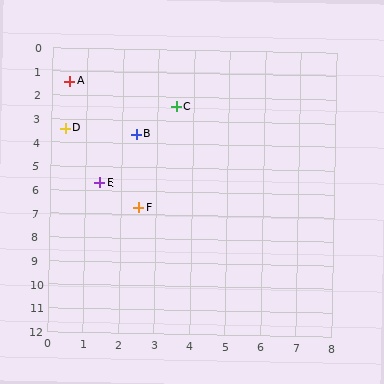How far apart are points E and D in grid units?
Points E and D are about 2.5 grid units apart.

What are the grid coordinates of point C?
Point C is at approximately (3.5, 2.4).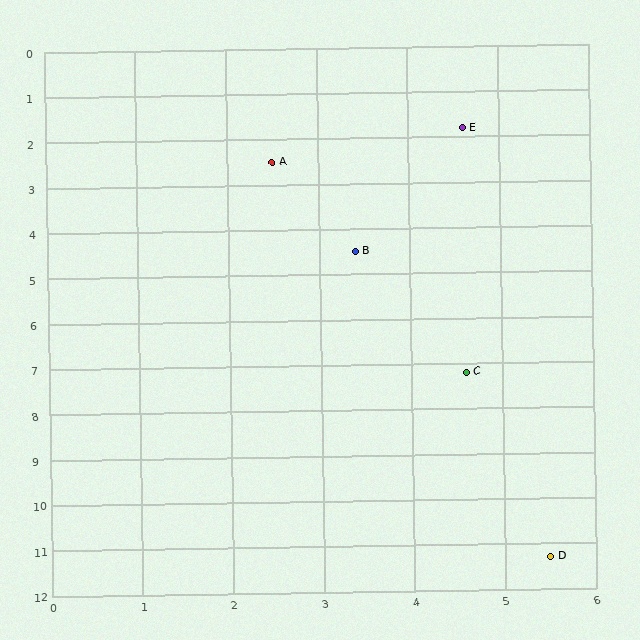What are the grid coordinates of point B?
Point B is at approximately (3.4, 4.5).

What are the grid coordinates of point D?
Point D is at approximately (5.5, 11.3).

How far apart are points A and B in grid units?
Points A and B are about 2.2 grid units apart.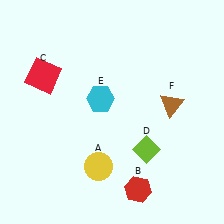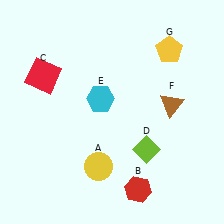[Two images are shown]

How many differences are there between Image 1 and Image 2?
There is 1 difference between the two images.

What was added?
A yellow pentagon (G) was added in Image 2.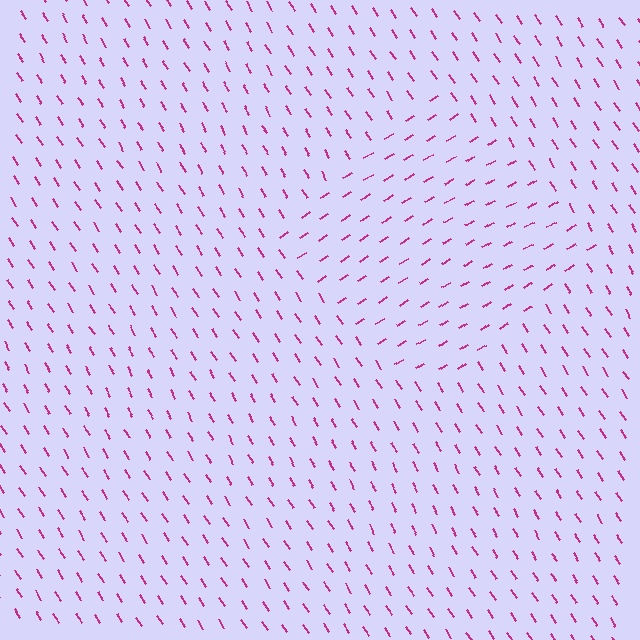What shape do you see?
I see a diamond.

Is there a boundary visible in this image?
Yes, there is a texture boundary formed by a change in line orientation.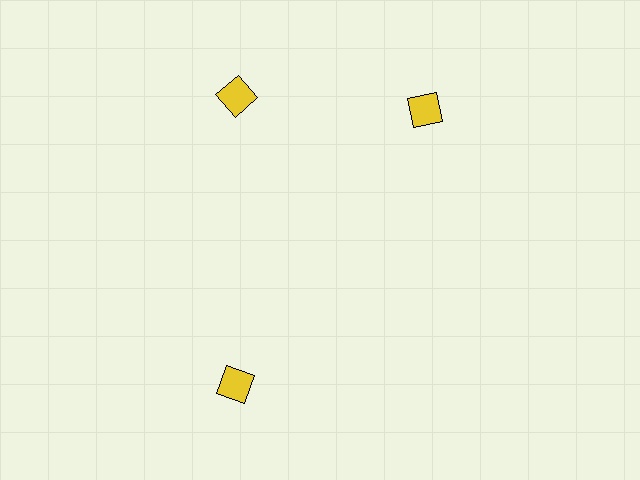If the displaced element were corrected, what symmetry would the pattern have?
It would have 3-fold rotational symmetry — the pattern would map onto itself every 120 degrees.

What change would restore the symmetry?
The symmetry would be restored by rotating it back into even spacing with its neighbors so that all 3 diamonds sit at equal angles and equal distance from the center.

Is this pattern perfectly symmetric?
No. The 3 yellow diamonds are arranged in a ring, but one element near the 3 o'clock position is rotated out of alignment along the ring, breaking the 3-fold rotational symmetry.